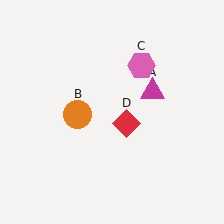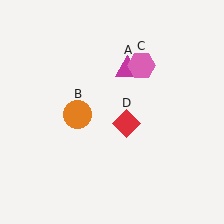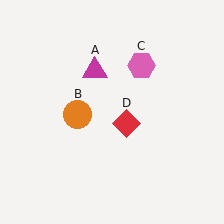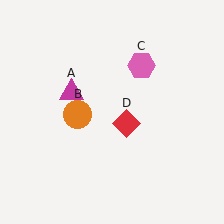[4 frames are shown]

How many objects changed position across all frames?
1 object changed position: magenta triangle (object A).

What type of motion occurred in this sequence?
The magenta triangle (object A) rotated counterclockwise around the center of the scene.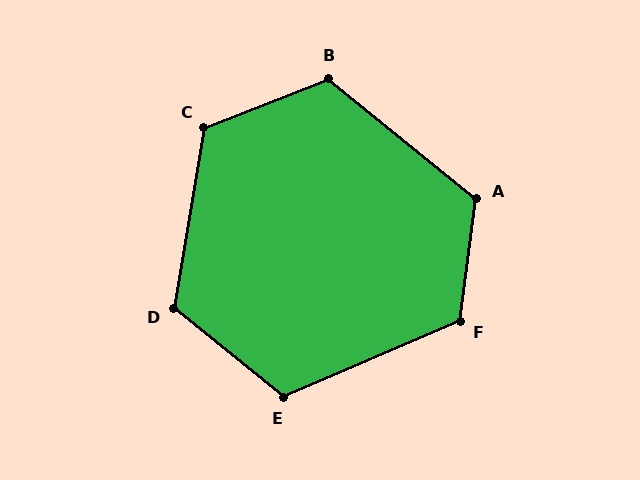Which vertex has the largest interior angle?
A, at approximately 121 degrees.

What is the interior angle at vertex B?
Approximately 119 degrees (obtuse).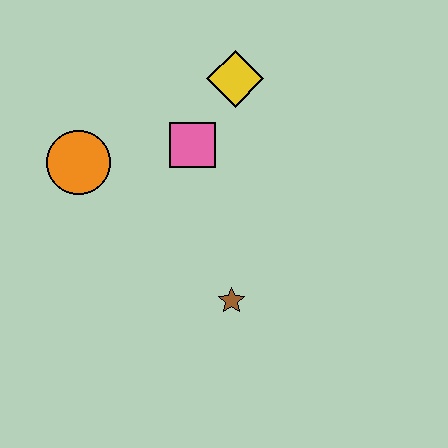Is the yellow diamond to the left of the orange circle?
No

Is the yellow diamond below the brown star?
No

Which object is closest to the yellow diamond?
The pink square is closest to the yellow diamond.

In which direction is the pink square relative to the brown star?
The pink square is above the brown star.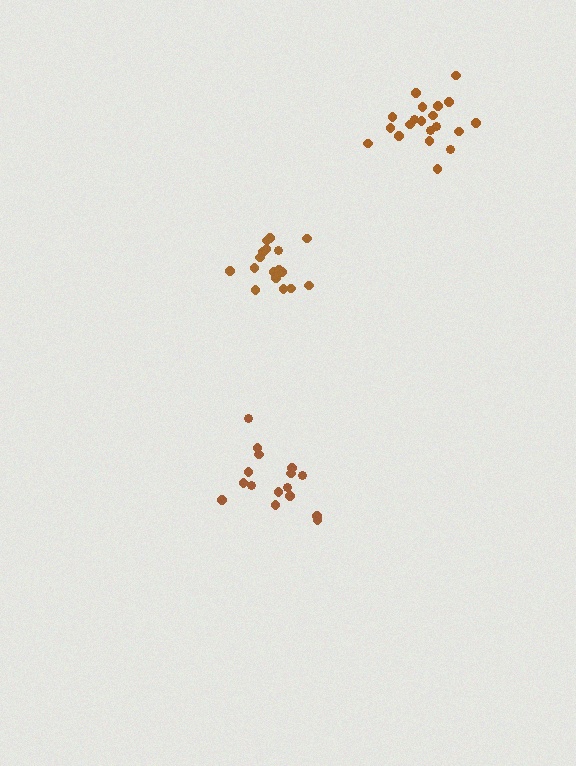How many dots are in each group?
Group 1: 20 dots, Group 2: 18 dots, Group 3: 16 dots (54 total).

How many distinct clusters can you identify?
There are 3 distinct clusters.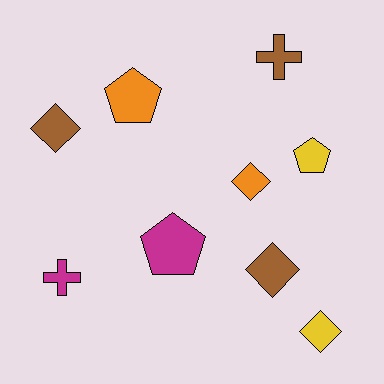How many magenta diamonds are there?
There are no magenta diamonds.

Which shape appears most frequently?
Diamond, with 4 objects.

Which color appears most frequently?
Brown, with 3 objects.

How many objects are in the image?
There are 9 objects.